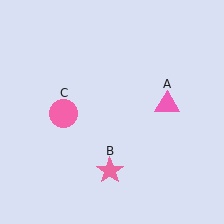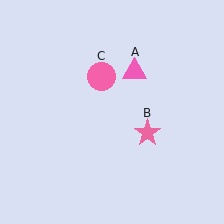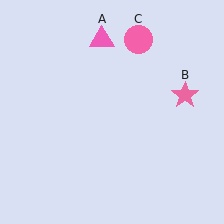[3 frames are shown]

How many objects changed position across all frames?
3 objects changed position: pink triangle (object A), pink star (object B), pink circle (object C).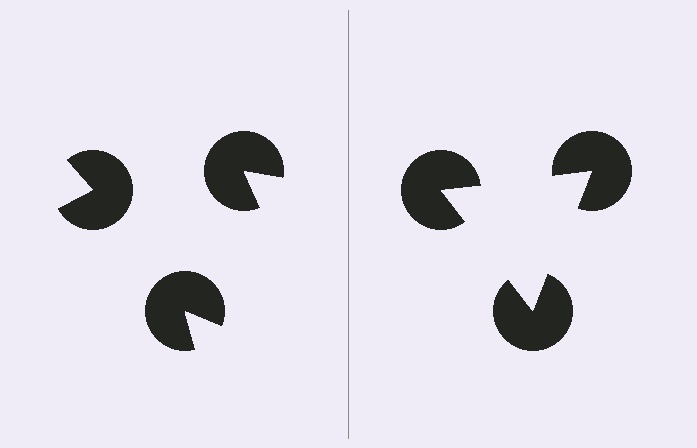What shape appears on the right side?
An illusory triangle.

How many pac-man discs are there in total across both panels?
6 — 3 on each side.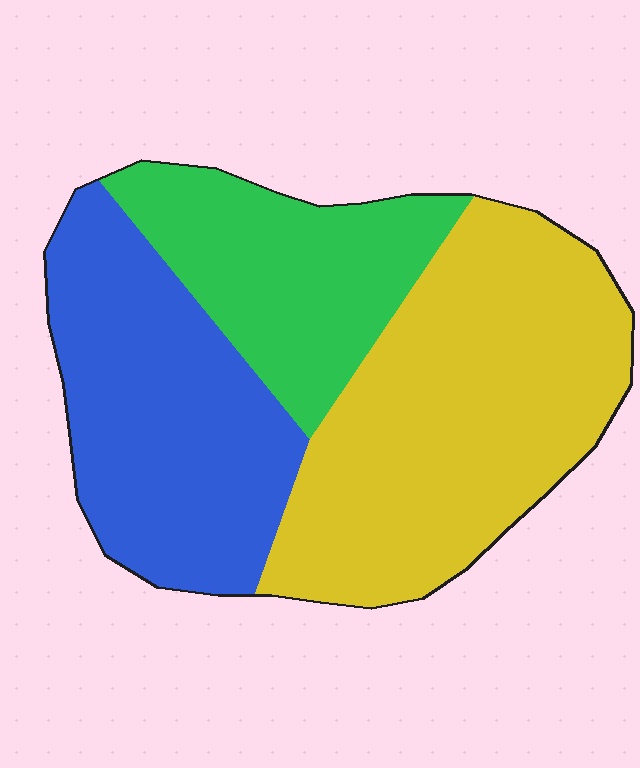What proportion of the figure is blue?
Blue takes up about one third (1/3) of the figure.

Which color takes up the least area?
Green, at roughly 25%.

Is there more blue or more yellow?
Yellow.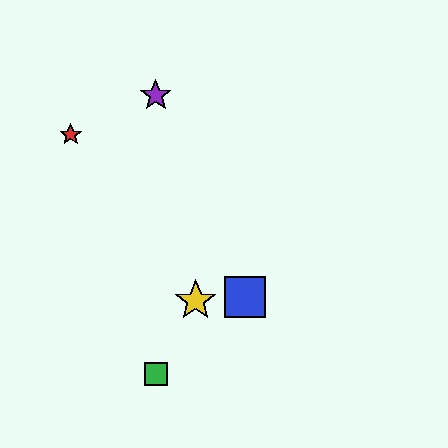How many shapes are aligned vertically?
2 shapes (the green square, the purple star) are aligned vertically.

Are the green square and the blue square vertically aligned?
No, the green square is at x≈156 and the blue square is at x≈245.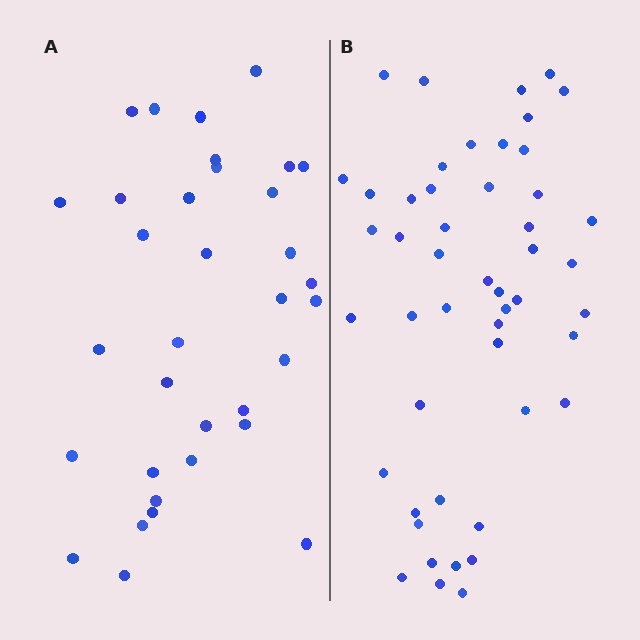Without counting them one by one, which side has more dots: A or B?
Region B (the right region) has more dots.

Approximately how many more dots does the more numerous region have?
Region B has approximately 15 more dots than region A.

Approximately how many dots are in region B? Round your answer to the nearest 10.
About 50 dots. (The exact count is 49, which rounds to 50.)